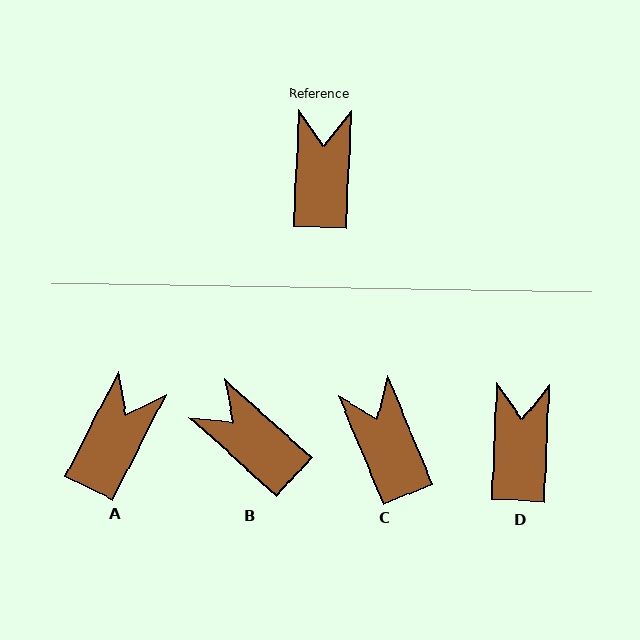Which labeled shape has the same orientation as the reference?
D.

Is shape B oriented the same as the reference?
No, it is off by about 50 degrees.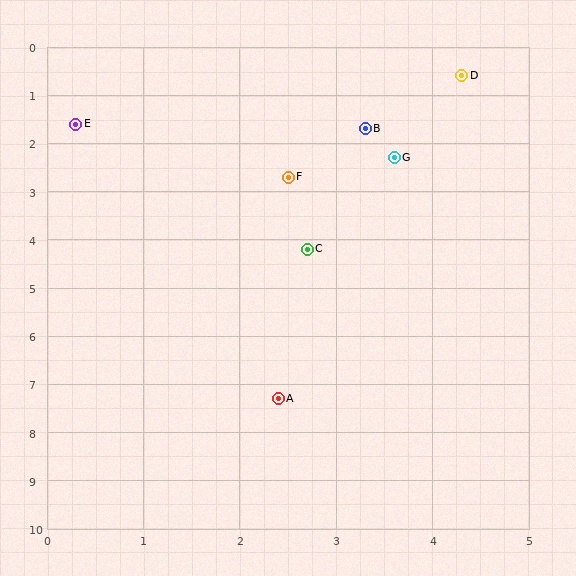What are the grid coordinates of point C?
Point C is at approximately (2.7, 4.2).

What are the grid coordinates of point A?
Point A is at approximately (2.4, 7.3).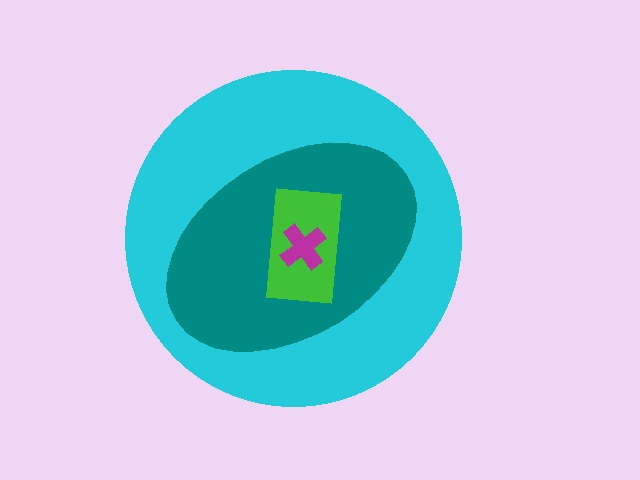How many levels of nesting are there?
4.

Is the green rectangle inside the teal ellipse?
Yes.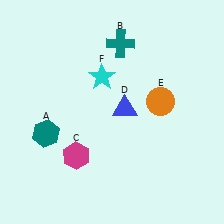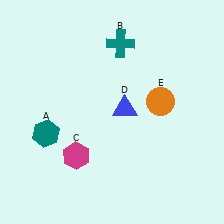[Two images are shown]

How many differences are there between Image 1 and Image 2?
There is 1 difference between the two images.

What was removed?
The cyan star (F) was removed in Image 2.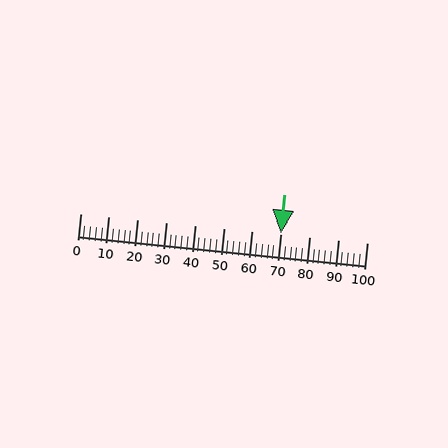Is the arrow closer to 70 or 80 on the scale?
The arrow is closer to 70.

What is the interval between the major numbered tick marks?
The major tick marks are spaced 10 units apart.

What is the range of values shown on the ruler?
The ruler shows values from 0 to 100.